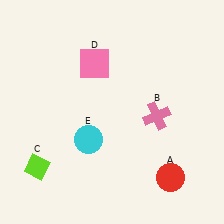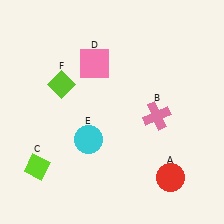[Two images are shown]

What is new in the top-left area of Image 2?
A lime diamond (F) was added in the top-left area of Image 2.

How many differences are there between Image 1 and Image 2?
There is 1 difference between the two images.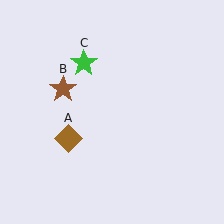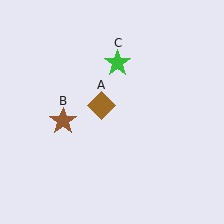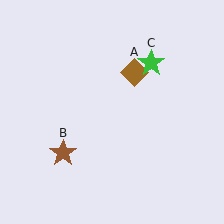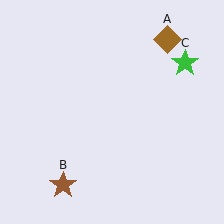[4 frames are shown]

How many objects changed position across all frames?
3 objects changed position: brown diamond (object A), brown star (object B), green star (object C).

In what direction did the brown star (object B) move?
The brown star (object B) moved down.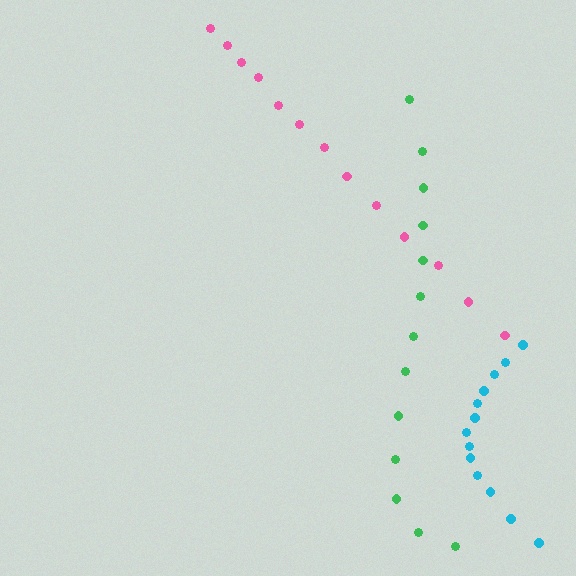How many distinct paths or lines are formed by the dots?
There are 3 distinct paths.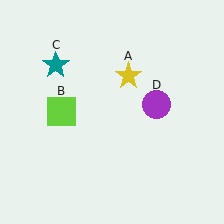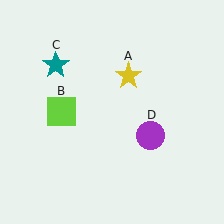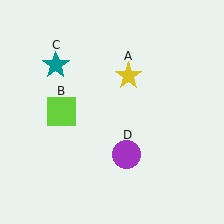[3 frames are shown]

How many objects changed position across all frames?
1 object changed position: purple circle (object D).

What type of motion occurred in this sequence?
The purple circle (object D) rotated clockwise around the center of the scene.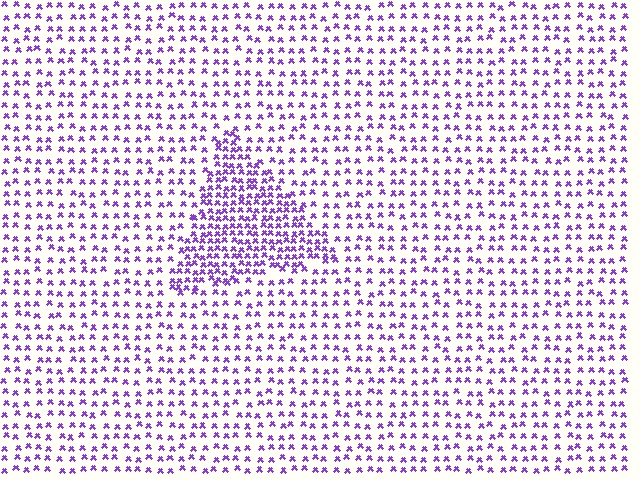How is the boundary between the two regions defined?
The boundary is defined by a change in element density (approximately 2.1x ratio). All elements are the same color, size, and shape.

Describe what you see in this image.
The image contains small purple elements arranged at two different densities. A triangle-shaped region is visible where the elements are more densely packed than the surrounding area.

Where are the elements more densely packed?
The elements are more densely packed inside the triangle boundary.